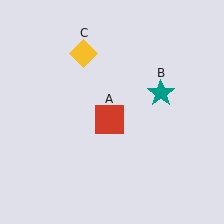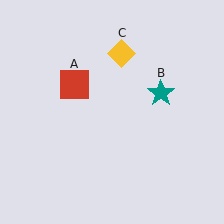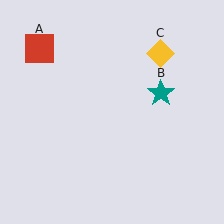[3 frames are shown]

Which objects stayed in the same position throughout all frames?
Teal star (object B) remained stationary.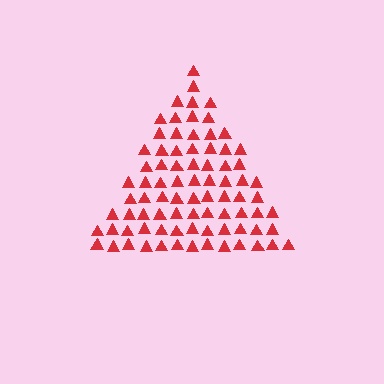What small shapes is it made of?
It is made of small triangles.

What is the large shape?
The large shape is a triangle.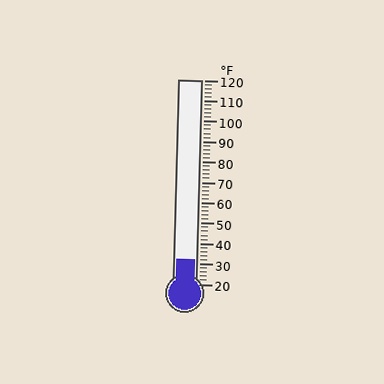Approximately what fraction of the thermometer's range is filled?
The thermometer is filled to approximately 10% of its range.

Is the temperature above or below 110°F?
The temperature is below 110°F.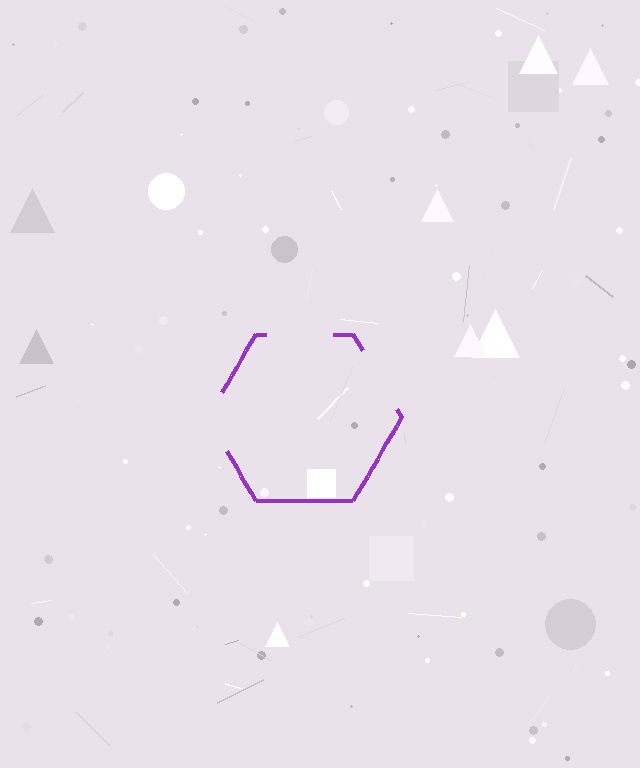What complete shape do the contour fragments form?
The contour fragments form a hexagon.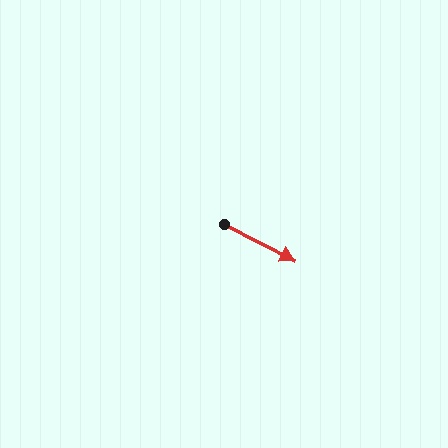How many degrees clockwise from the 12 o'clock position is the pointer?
Approximately 117 degrees.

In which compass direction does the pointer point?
Southeast.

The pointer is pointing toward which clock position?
Roughly 4 o'clock.